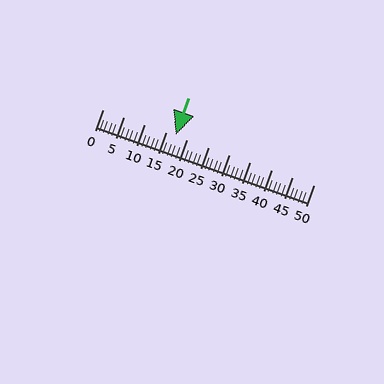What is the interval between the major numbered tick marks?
The major tick marks are spaced 5 units apart.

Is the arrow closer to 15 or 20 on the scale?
The arrow is closer to 15.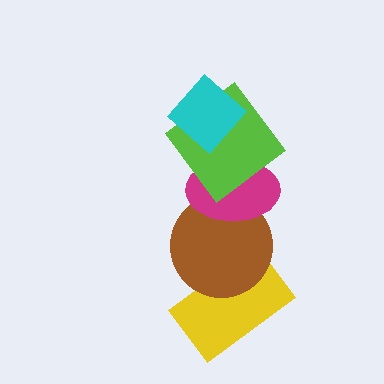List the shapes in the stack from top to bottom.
From top to bottom: the cyan diamond, the lime diamond, the magenta ellipse, the brown circle, the yellow rectangle.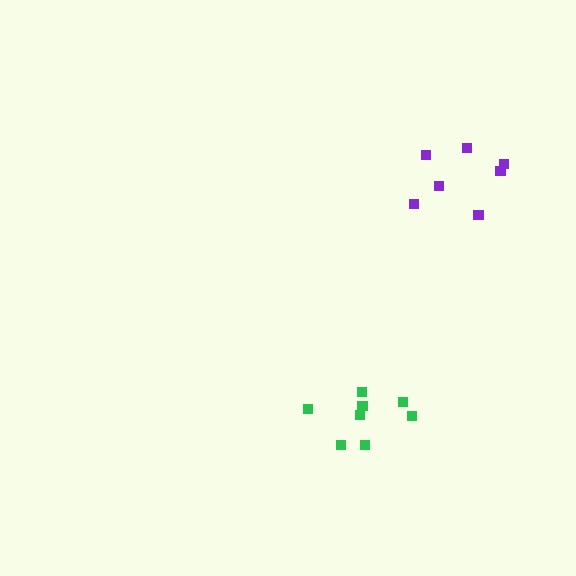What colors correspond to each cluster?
The clusters are colored: green, purple.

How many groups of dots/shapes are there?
There are 2 groups.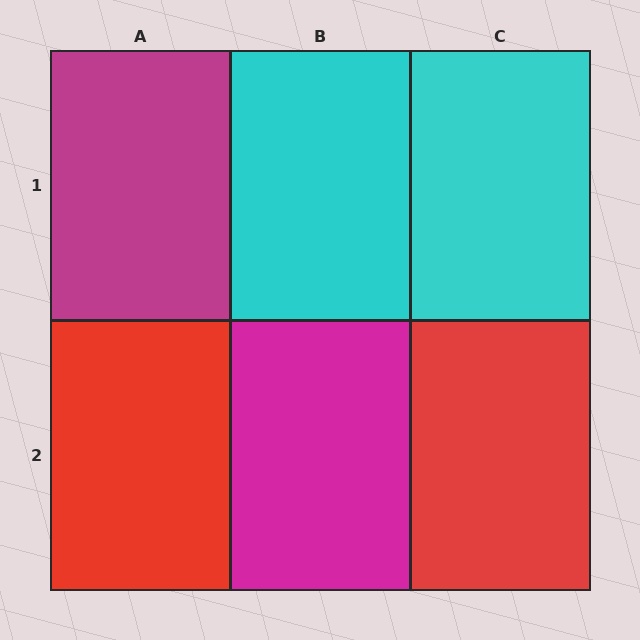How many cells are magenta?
2 cells are magenta.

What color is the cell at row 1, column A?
Magenta.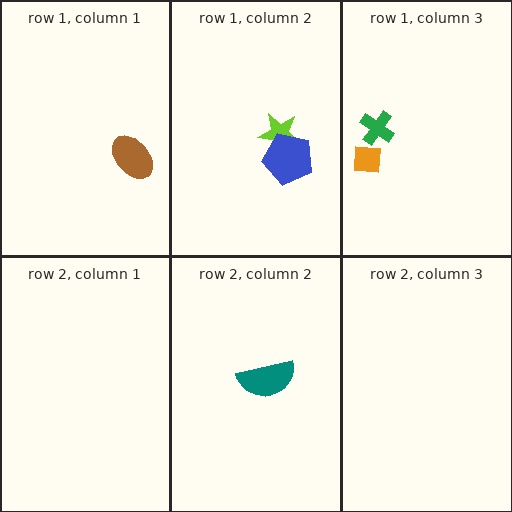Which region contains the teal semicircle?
The row 2, column 2 region.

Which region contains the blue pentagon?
The row 1, column 2 region.